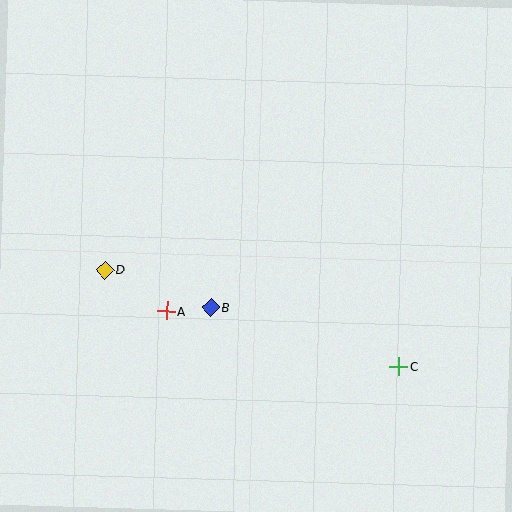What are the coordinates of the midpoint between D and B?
The midpoint between D and B is at (158, 288).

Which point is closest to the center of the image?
Point B at (211, 307) is closest to the center.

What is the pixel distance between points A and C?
The distance between A and C is 238 pixels.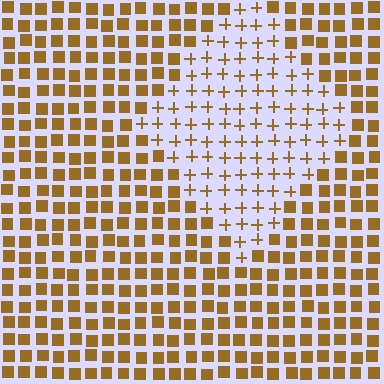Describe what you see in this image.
The image is filled with small brown elements arranged in a uniform grid. A diamond-shaped region contains plus signs, while the surrounding area contains squares. The boundary is defined purely by the change in element shape.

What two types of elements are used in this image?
The image uses plus signs inside the diamond region and squares outside it.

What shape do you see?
I see a diamond.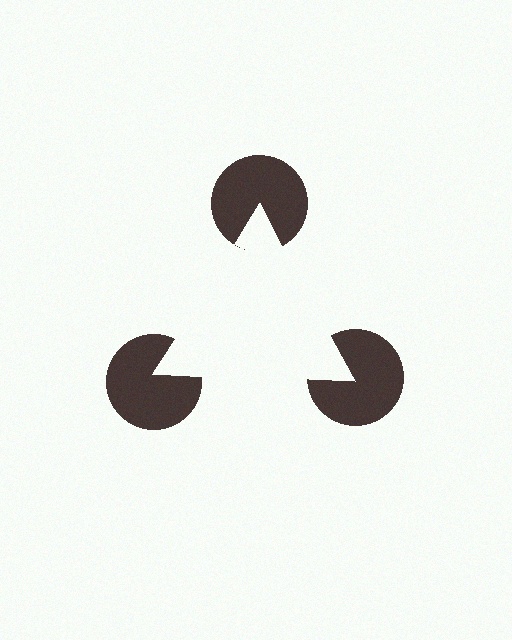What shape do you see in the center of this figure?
An illusory triangle — its edges are inferred from the aligned wedge cuts in the pac-man discs, not physically drawn.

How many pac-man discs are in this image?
There are 3 — one at each vertex of the illusory triangle.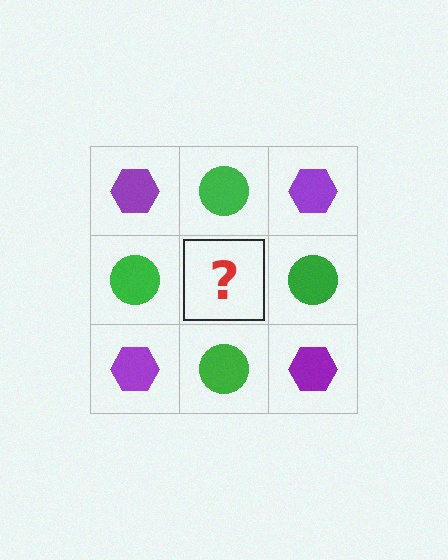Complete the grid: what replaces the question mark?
The question mark should be replaced with a purple hexagon.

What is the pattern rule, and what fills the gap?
The rule is that it alternates purple hexagon and green circle in a checkerboard pattern. The gap should be filled with a purple hexagon.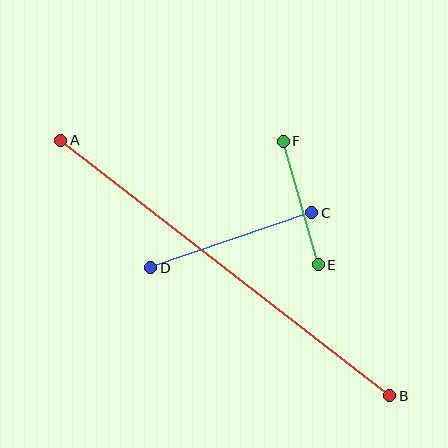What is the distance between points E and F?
The distance is approximately 129 pixels.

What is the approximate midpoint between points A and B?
The midpoint is at approximately (225, 268) pixels.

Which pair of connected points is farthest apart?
Points A and B are farthest apart.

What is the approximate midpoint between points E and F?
The midpoint is at approximately (301, 203) pixels.